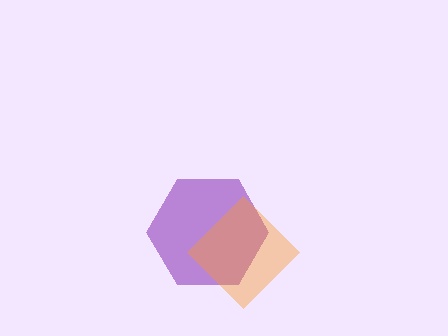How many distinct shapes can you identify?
There are 2 distinct shapes: a purple hexagon, an orange diamond.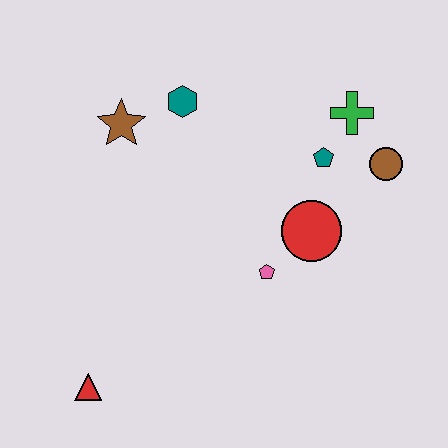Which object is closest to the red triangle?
The pink pentagon is closest to the red triangle.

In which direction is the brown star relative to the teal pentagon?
The brown star is to the left of the teal pentagon.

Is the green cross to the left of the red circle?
No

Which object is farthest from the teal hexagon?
The red triangle is farthest from the teal hexagon.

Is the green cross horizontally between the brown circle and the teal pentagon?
Yes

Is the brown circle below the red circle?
No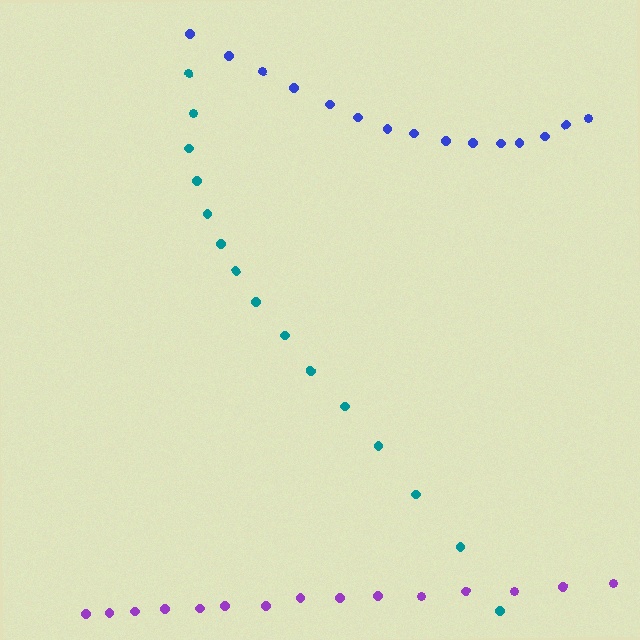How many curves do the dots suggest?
There are 3 distinct paths.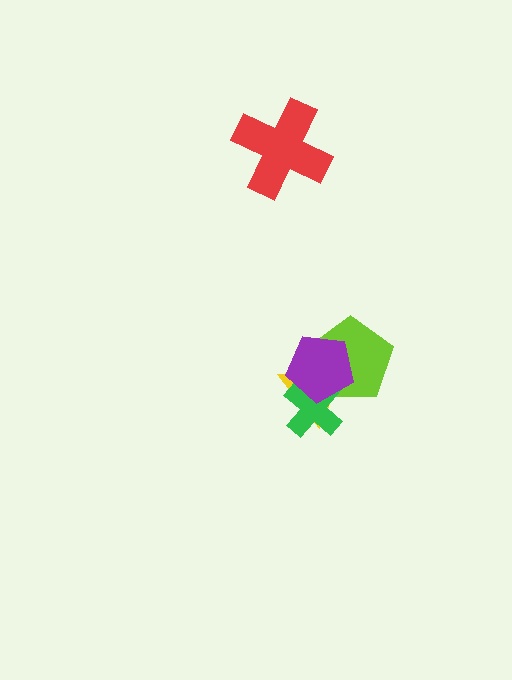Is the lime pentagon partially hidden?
Yes, it is partially covered by another shape.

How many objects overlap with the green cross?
3 objects overlap with the green cross.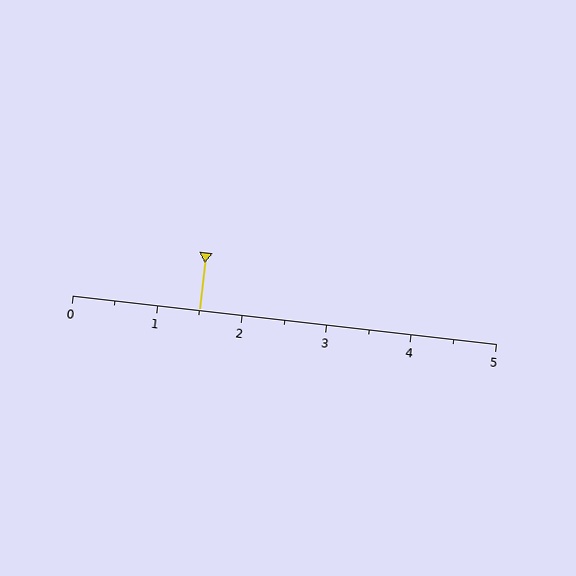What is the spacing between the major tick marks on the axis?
The major ticks are spaced 1 apart.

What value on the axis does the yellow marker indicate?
The marker indicates approximately 1.5.